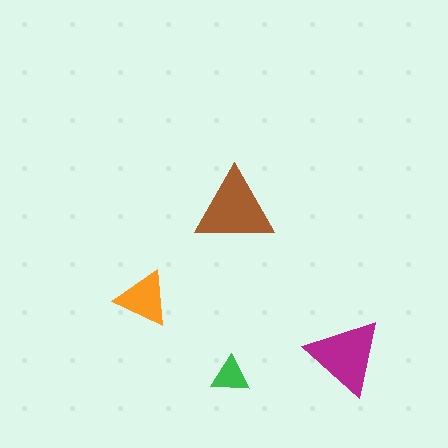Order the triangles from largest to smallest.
the brown one, the magenta one, the orange one, the green one.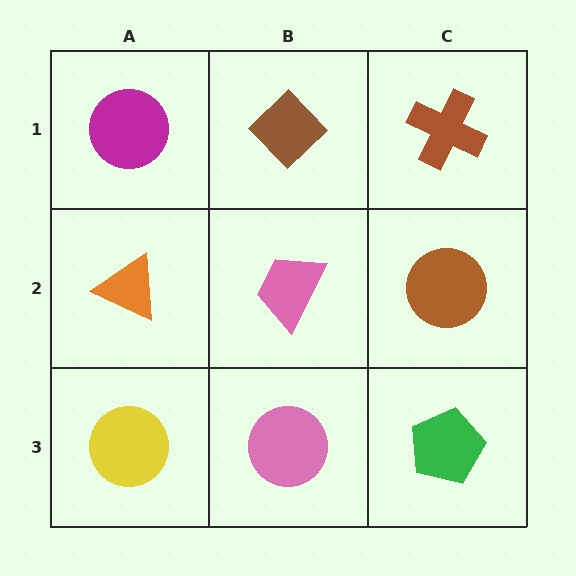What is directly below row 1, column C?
A brown circle.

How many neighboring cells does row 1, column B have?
3.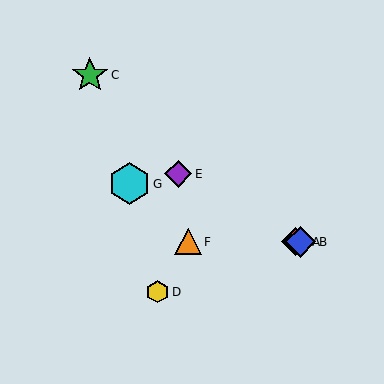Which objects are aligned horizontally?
Objects A, B, F are aligned horizontally.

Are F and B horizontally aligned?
Yes, both are at y≈242.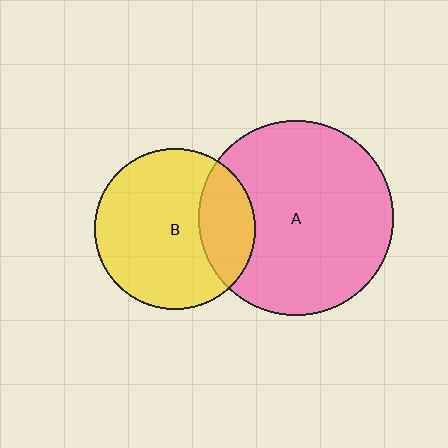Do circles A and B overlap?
Yes.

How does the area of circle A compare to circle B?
Approximately 1.5 times.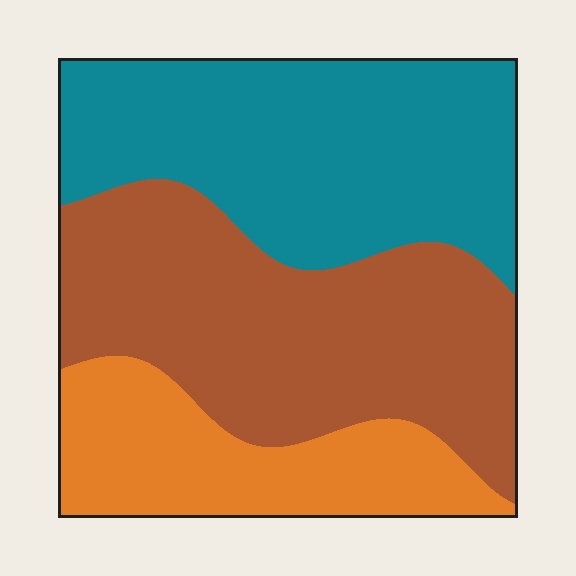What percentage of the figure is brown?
Brown takes up about two fifths (2/5) of the figure.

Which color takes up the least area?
Orange, at roughly 20%.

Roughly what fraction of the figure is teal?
Teal takes up about three eighths (3/8) of the figure.